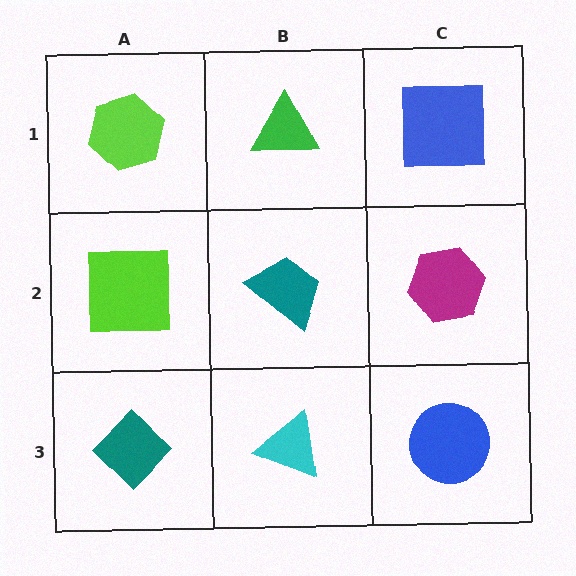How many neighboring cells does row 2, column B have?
4.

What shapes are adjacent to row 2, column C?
A blue square (row 1, column C), a blue circle (row 3, column C), a teal trapezoid (row 2, column B).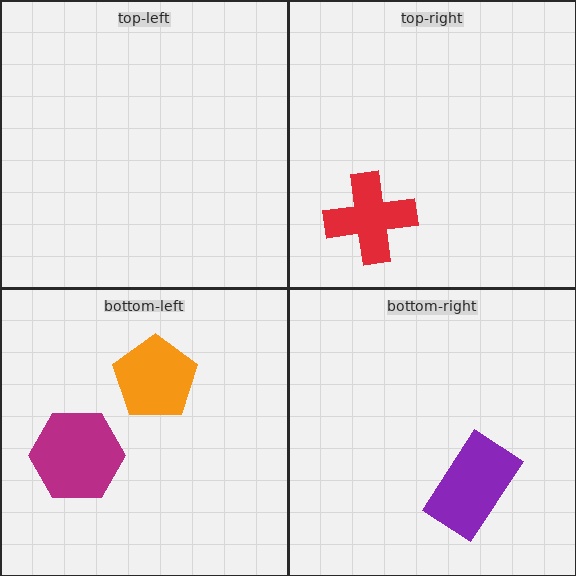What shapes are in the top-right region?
The red cross.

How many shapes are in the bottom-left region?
2.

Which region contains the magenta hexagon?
The bottom-left region.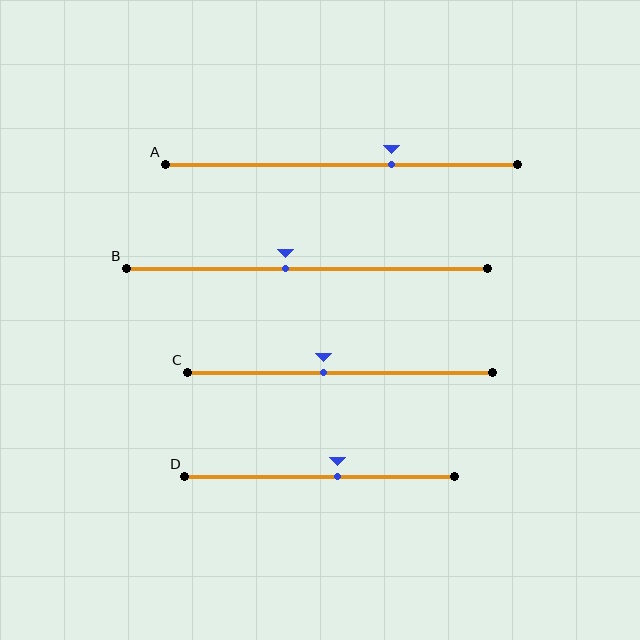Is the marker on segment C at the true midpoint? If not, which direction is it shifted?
No, the marker on segment C is shifted to the left by about 5% of the segment length.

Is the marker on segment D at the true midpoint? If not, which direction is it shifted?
No, the marker on segment D is shifted to the right by about 6% of the segment length.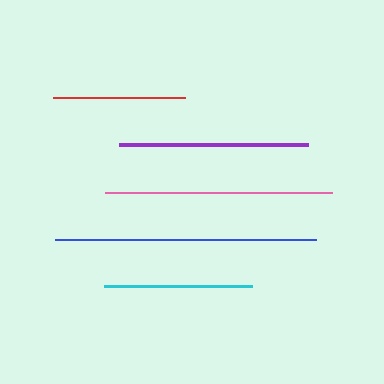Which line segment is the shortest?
The red line is the shortest at approximately 132 pixels.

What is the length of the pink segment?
The pink segment is approximately 227 pixels long.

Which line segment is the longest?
The blue line is the longest at approximately 261 pixels.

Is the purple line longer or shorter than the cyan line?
The purple line is longer than the cyan line.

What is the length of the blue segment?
The blue segment is approximately 261 pixels long.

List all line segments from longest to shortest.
From longest to shortest: blue, pink, purple, cyan, red.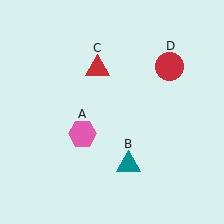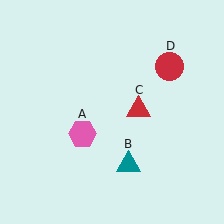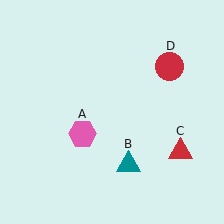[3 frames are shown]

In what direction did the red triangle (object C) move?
The red triangle (object C) moved down and to the right.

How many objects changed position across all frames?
1 object changed position: red triangle (object C).